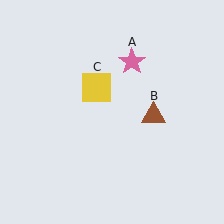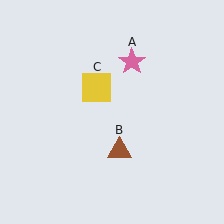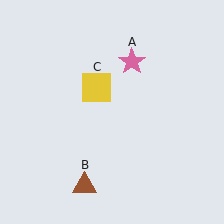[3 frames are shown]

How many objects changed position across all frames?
1 object changed position: brown triangle (object B).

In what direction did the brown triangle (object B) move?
The brown triangle (object B) moved down and to the left.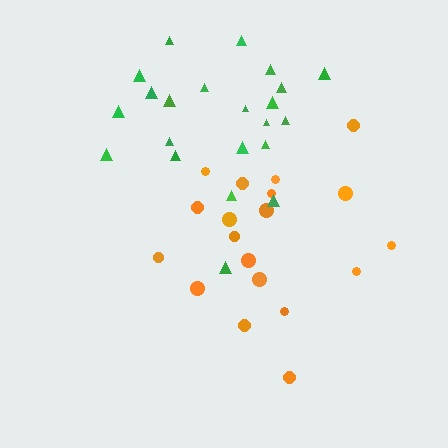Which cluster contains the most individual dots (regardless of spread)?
Green (22).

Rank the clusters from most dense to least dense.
green, orange.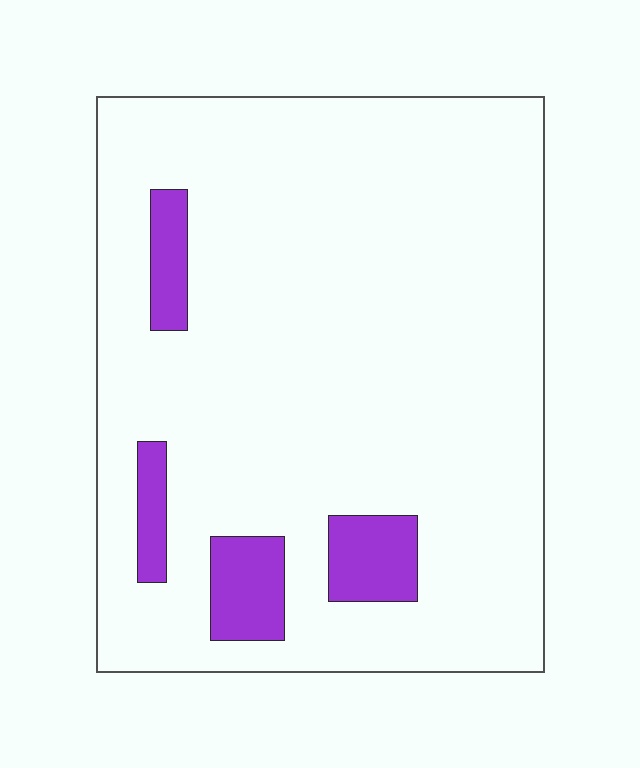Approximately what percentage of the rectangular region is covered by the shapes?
Approximately 10%.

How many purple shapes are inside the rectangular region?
4.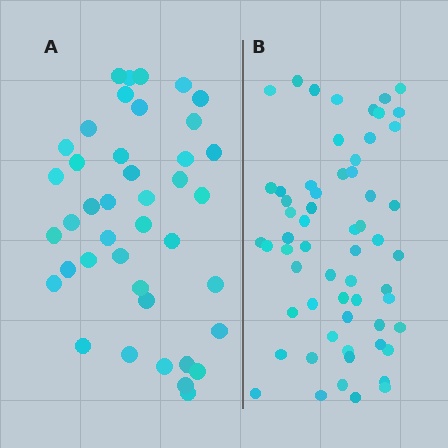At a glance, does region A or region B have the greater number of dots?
Region B (the right region) has more dots.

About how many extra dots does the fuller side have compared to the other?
Region B has approximately 20 more dots than region A.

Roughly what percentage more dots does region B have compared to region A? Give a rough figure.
About 45% more.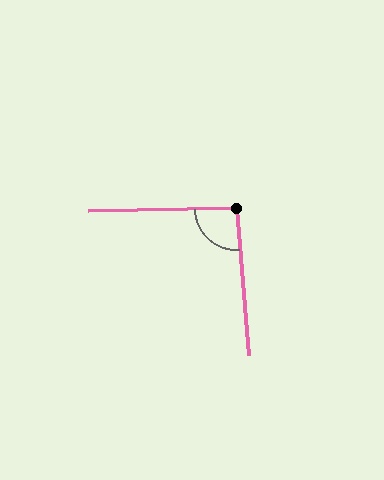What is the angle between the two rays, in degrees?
Approximately 94 degrees.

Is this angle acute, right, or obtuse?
It is approximately a right angle.